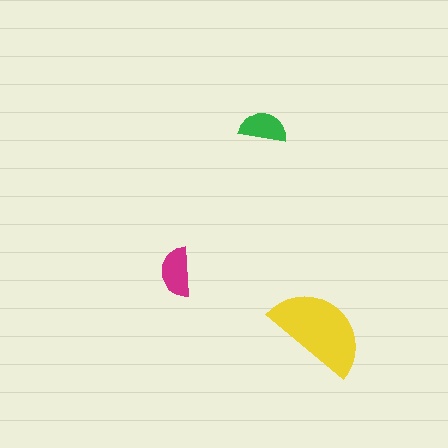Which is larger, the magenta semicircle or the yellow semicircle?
The yellow one.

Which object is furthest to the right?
The yellow semicircle is rightmost.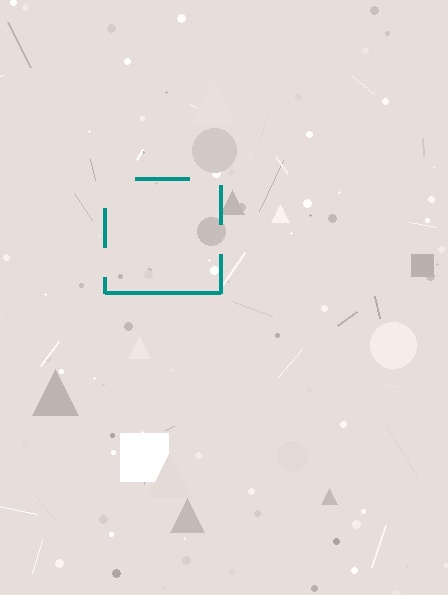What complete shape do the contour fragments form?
The contour fragments form a square.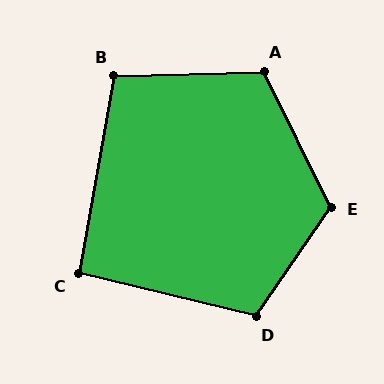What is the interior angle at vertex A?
Approximately 115 degrees (obtuse).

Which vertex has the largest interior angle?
E, at approximately 119 degrees.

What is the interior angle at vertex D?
Approximately 111 degrees (obtuse).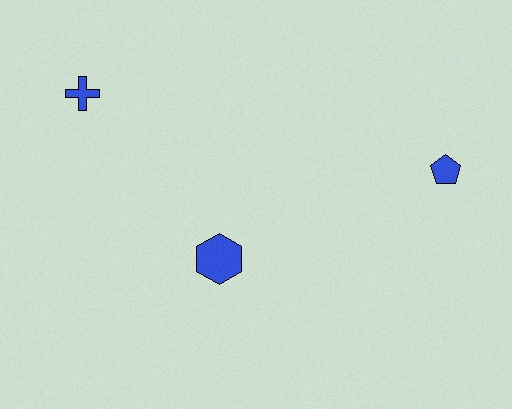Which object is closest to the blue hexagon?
The blue cross is closest to the blue hexagon.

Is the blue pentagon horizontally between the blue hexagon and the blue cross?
No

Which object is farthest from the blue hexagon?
The blue pentagon is farthest from the blue hexagon.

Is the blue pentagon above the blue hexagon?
Yes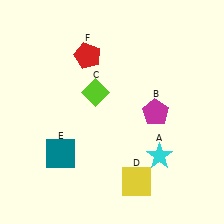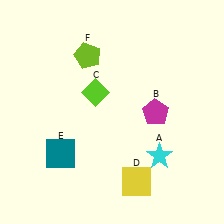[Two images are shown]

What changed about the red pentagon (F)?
In Image 1, F is red. In Image 2, it changed to lime.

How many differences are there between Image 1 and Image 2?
There is 1 difference between the two images.